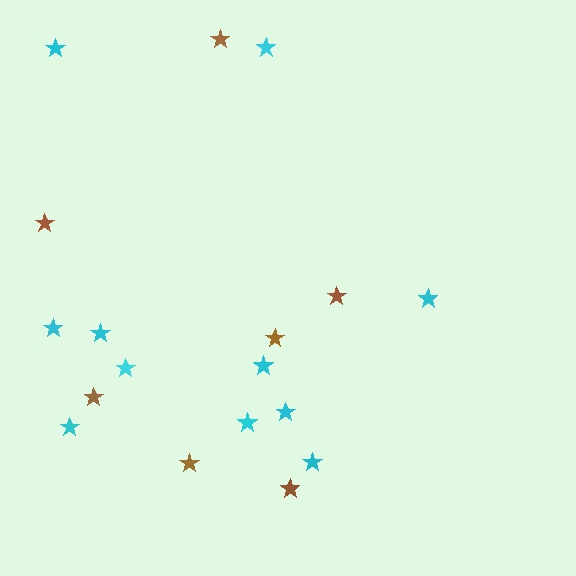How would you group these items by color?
There are 2 groups: one group of brown stars (7) and one group of cyan stars (11).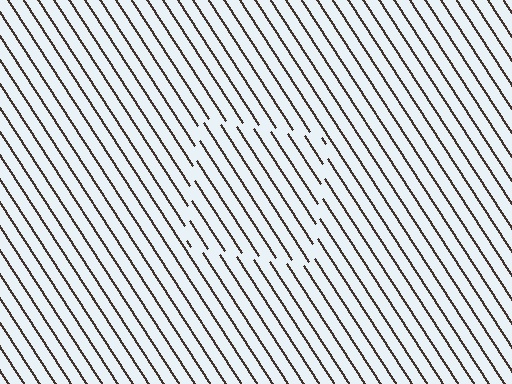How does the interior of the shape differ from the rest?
The interior of the shape contains the same grating, shifted by half a period — the contour is defined by the phase discontinuity where line-ends from the inner and outer gratings abut.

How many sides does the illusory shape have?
4 sides — the line-ends trace a square.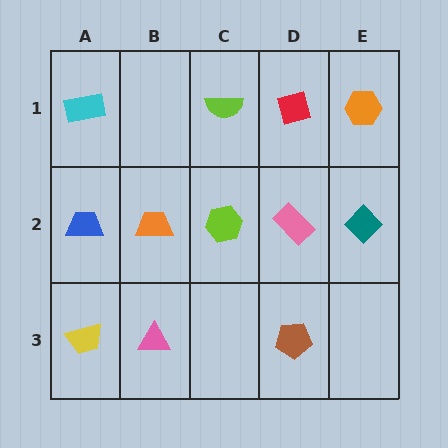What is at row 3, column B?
A pink triangle.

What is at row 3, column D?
A brown pentagon.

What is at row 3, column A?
A yellow trapezoid.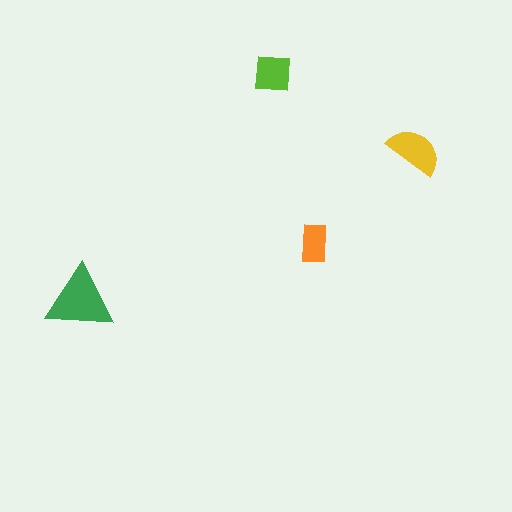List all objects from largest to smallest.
The green triangle, the yellow semicircle, the lime square, the orange rectangle.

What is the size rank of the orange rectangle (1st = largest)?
4th.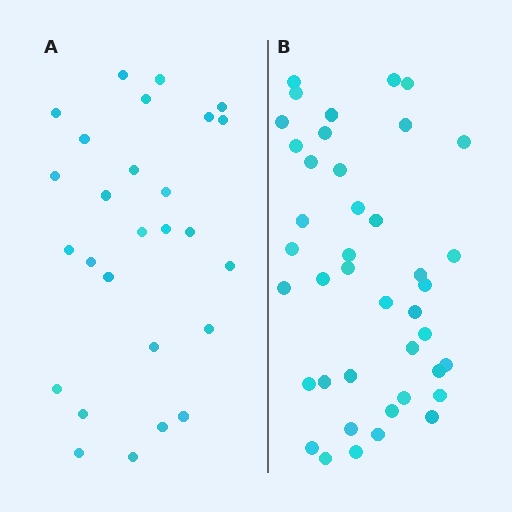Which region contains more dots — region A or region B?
Region B (the right region) has more dots.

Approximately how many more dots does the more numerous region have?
Region B has approximately 15 more dots than region A.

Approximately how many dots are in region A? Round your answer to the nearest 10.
About 30 dots. (The exact count is 27, which rounds to 30.)